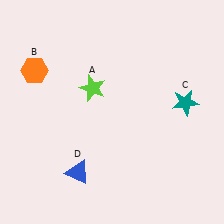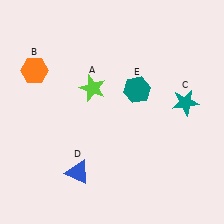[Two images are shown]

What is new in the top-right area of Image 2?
A teal hexagon (E) was added in the top-right area of Image 2.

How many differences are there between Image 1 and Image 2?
There is 1 difference between the two images.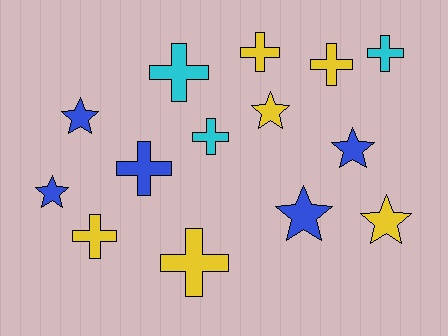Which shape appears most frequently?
Cross, with 8 objects.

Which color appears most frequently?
Yellow, with 6 objects.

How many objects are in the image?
There are 14 objects.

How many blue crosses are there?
There is 1 blue cross.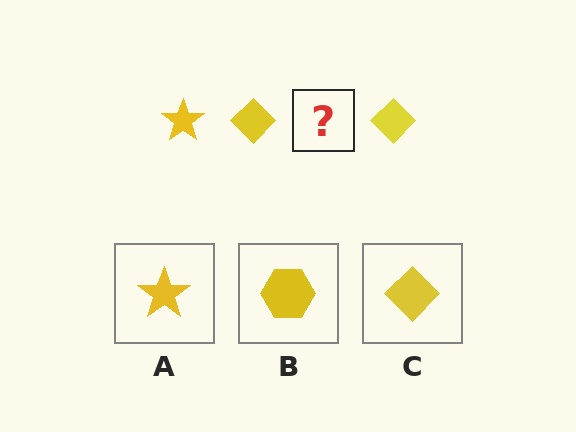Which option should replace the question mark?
Option A.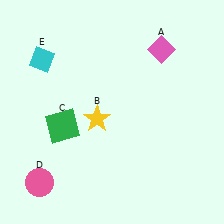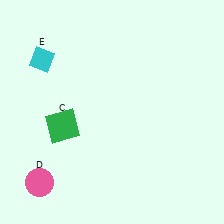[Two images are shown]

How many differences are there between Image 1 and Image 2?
There are 2 differences between the two images.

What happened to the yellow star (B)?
The yellow star (B) was removed in Image 2. It was in the bottom-left area of Image 1.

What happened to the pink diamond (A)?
The pink diamond (A) was removed in Image 2. It was in the top-right area of Image 1.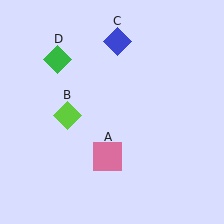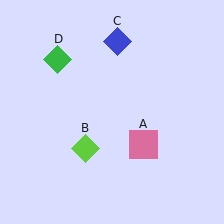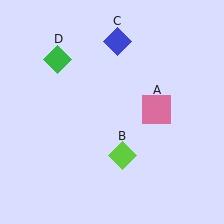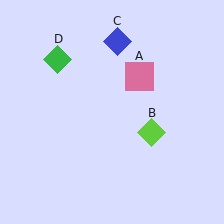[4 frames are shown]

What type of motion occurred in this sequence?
The pink square (object A), lime diamond (object B) rotated counterclockwise around the center of the scene.